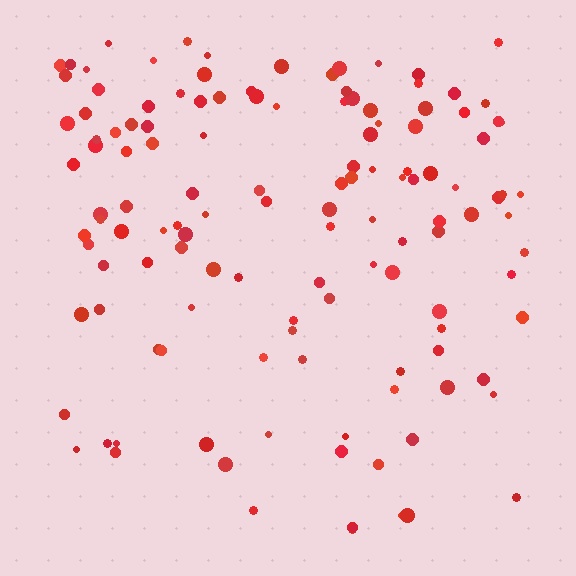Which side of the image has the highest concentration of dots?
The top.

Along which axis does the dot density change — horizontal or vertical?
Vertical.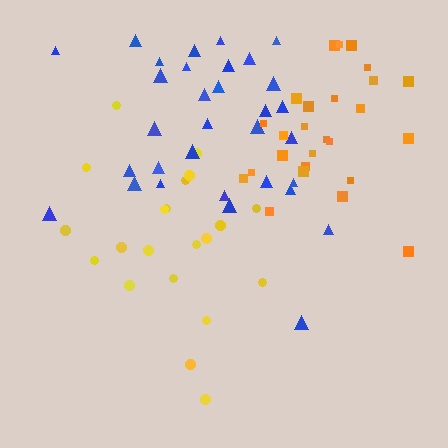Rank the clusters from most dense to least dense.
orange, blue, yellow.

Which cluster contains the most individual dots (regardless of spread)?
Blue (32).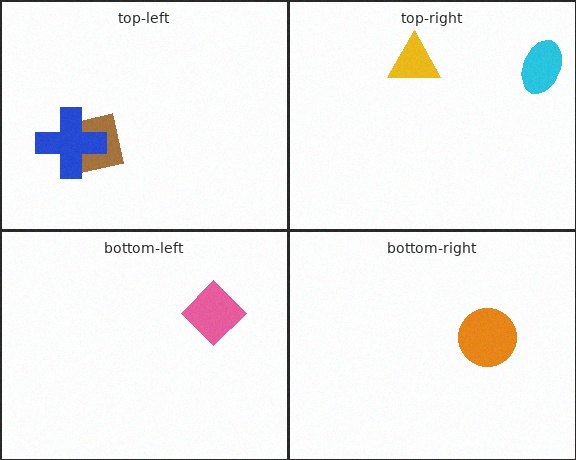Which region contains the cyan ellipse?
The top-right region.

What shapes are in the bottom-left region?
The pink diamond.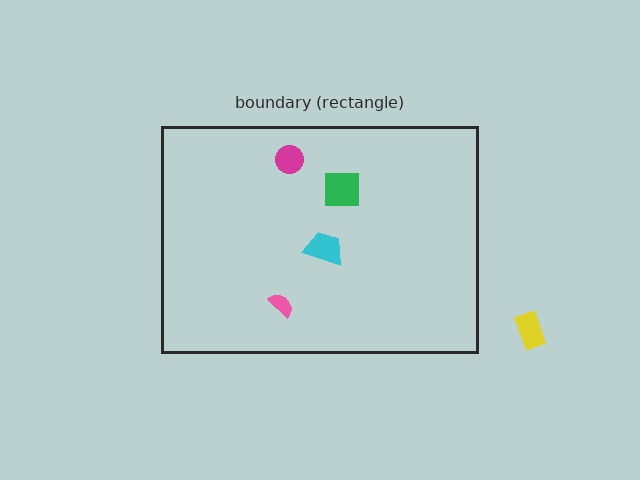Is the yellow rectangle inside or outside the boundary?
Outside.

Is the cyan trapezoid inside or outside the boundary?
Inside.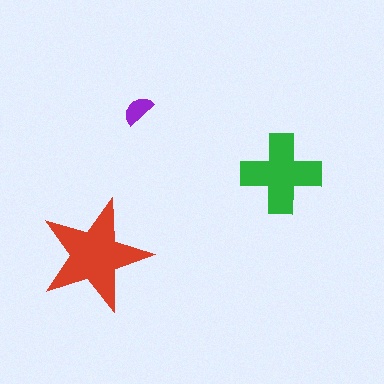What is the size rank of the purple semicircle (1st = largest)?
3rd.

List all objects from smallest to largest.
The purple semicircle, the green cross, the red star.